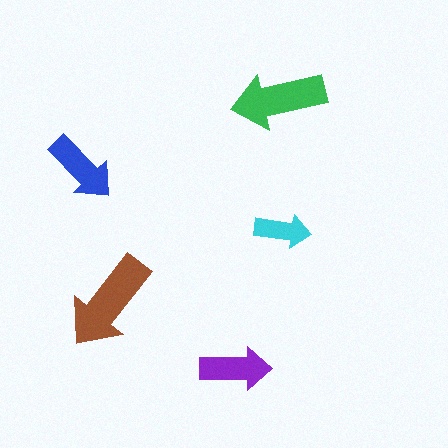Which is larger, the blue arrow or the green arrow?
The green one.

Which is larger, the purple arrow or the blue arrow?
The blue one.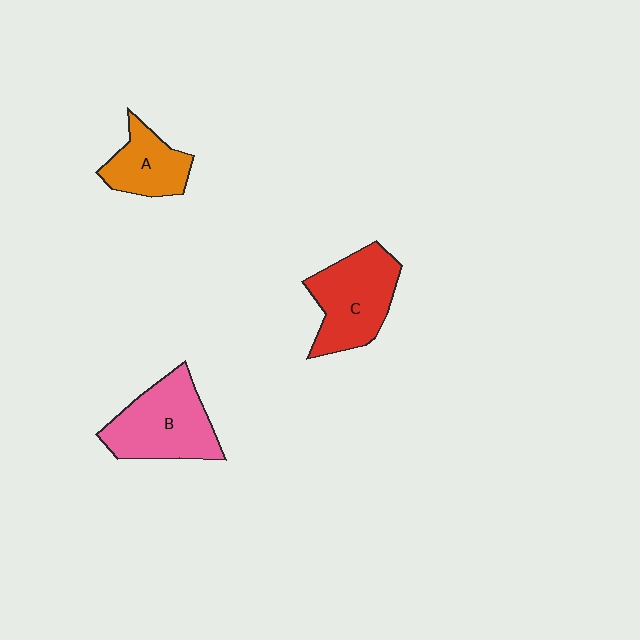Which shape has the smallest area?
Shape A (orange).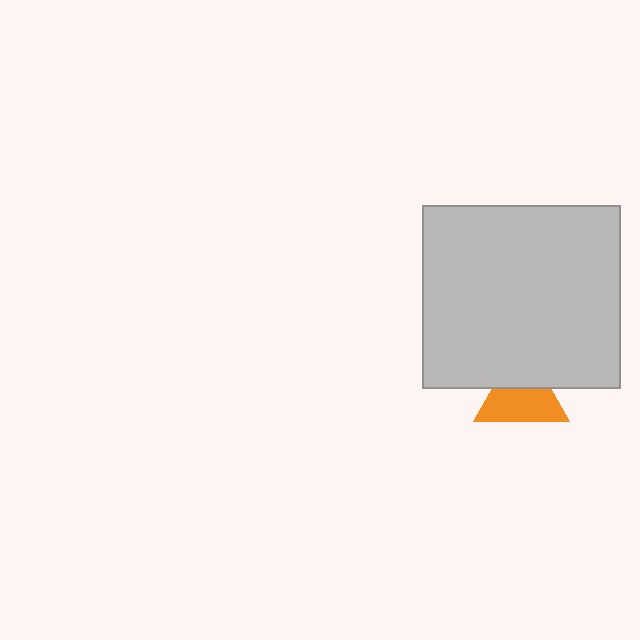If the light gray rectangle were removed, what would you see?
You would see the complete orange triangle.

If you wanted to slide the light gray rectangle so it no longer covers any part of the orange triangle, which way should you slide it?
Slide it up — that is the most direct way to separate the two shapes.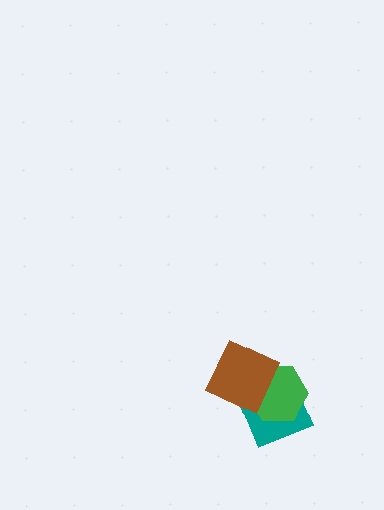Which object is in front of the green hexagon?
The brown diamond is in front of the green hexagon.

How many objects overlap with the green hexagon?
2 objects overlap with the green hexagon.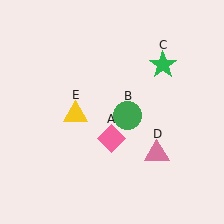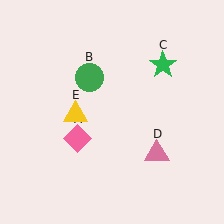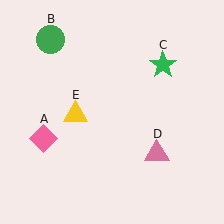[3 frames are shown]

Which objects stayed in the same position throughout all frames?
Green star (object C) and pink triangle (object D) and yellow triangle (object E) remained stationary.